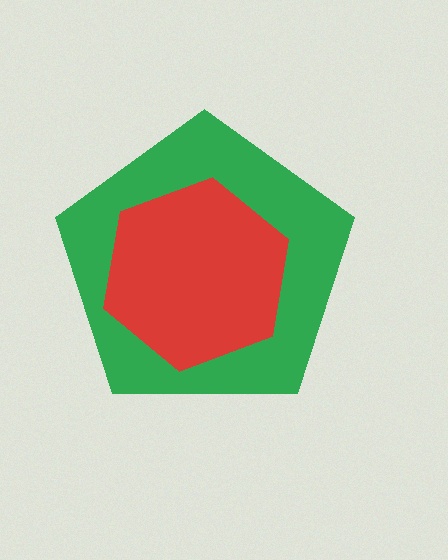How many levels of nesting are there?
2.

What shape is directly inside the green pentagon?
The red hexagon.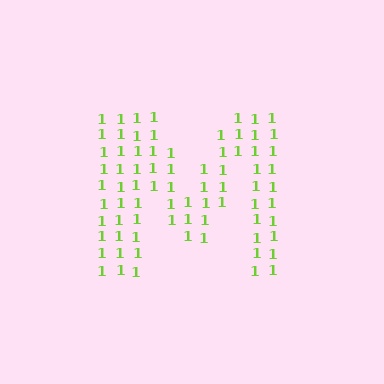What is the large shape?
The large shape is the letter M.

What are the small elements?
The small elements are digit 1's.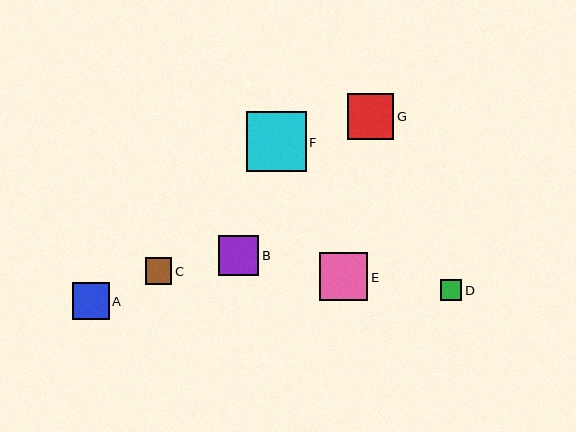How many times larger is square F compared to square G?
Square F is approximately 1.3 times the size of square G.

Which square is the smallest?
Square D is the smallest with a size of approximately 21 pixels.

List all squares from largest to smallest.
From largest to smallest: F, E, G, B, A, C, D.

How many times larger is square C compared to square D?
Square C is approximately 1.3 times the size of square D.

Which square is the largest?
Square F is the largest with a size of approximately 60 pixels.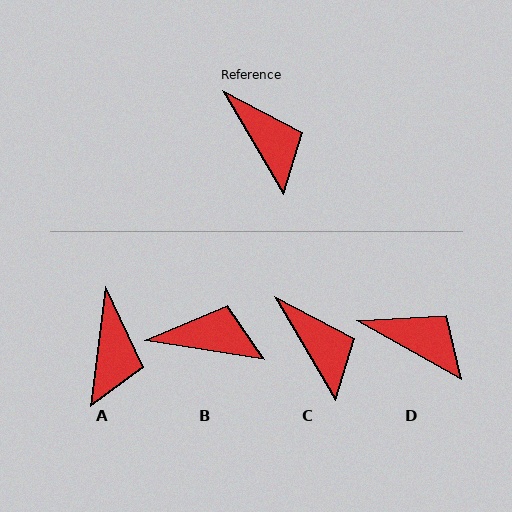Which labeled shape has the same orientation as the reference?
C.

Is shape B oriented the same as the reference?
No, it is off by about 51 degrees.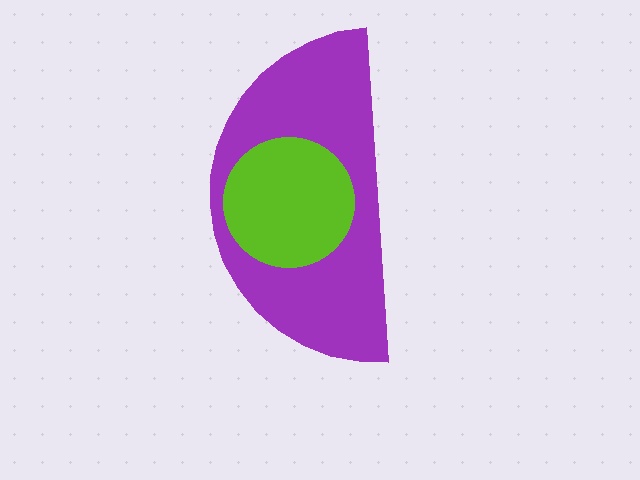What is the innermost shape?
The lime circle.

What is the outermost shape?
The purple semicircle.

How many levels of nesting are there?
2.